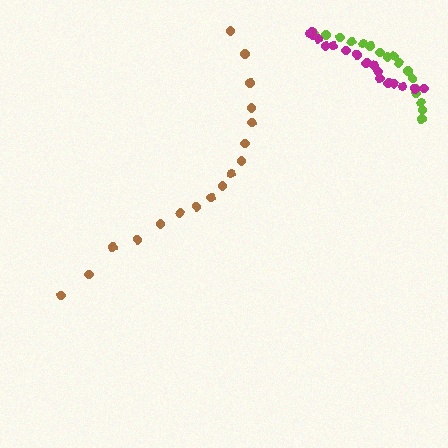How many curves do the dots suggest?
There are 3 distinct paths.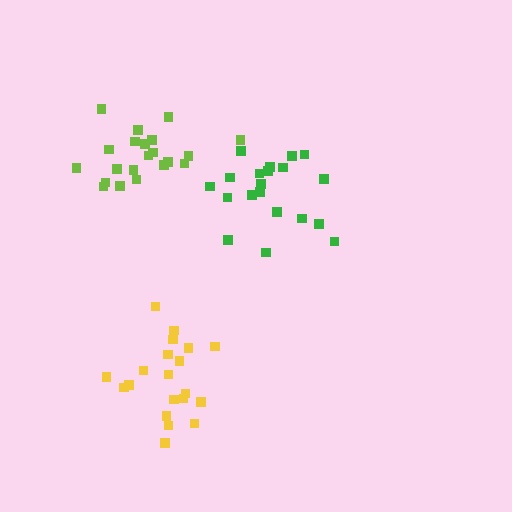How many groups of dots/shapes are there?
There are 3 groups.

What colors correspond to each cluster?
The clusters are colored: green, yellow, lime.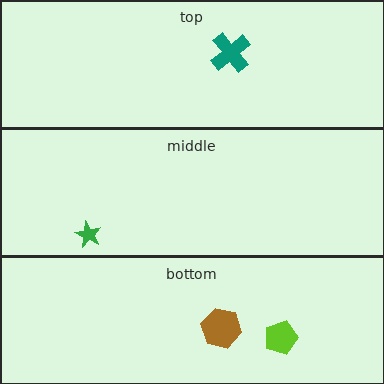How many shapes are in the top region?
1.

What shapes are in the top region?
The teal cross.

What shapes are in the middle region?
The green star.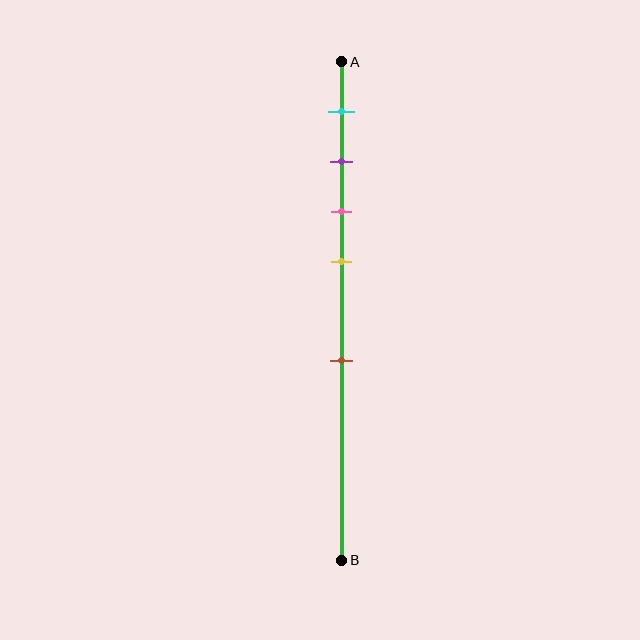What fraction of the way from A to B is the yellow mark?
The yellow mark is approximately 40% (0.4) of the way from A to B.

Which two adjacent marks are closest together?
The purple and pink marks are the closest adjacent pair.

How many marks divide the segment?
There are 5 marks dividing the segment.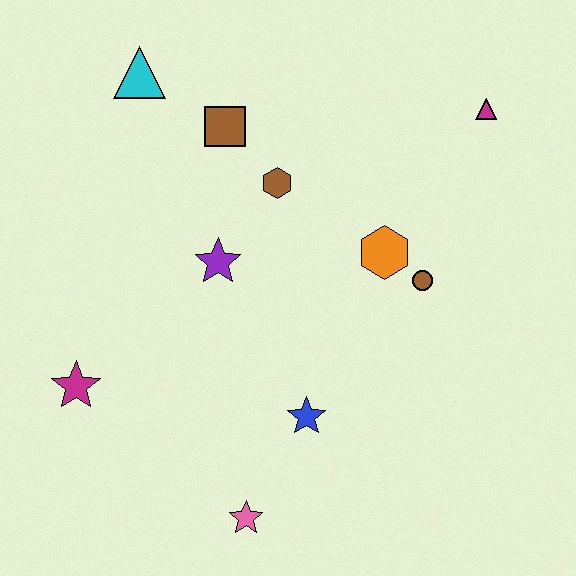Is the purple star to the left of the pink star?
Yes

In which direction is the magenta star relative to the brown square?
The magenta star is below the brown square.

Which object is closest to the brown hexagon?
The brown square is closest to the brown hexagon.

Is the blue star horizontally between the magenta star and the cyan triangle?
No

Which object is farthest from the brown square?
The pink star is farthest from the brown square.